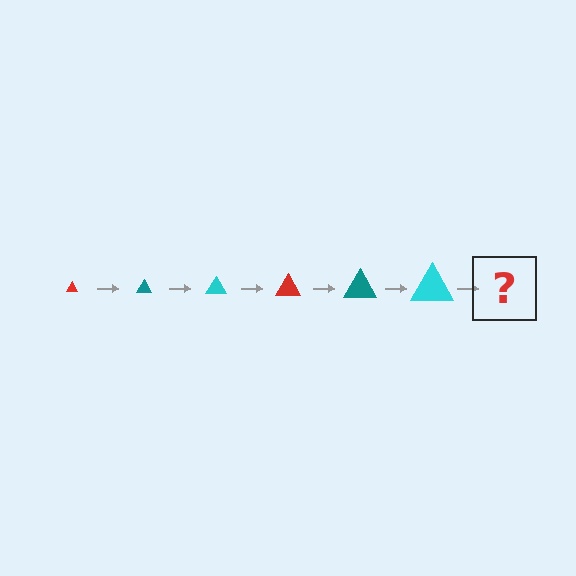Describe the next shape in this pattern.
It should be a red triangle, larger than the previous one.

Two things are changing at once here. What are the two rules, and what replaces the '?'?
The two rules are that the triangle grows larger each step and the color cycles through red, teal, and cyan. The '?' should be a red triangle, larger than the previous one.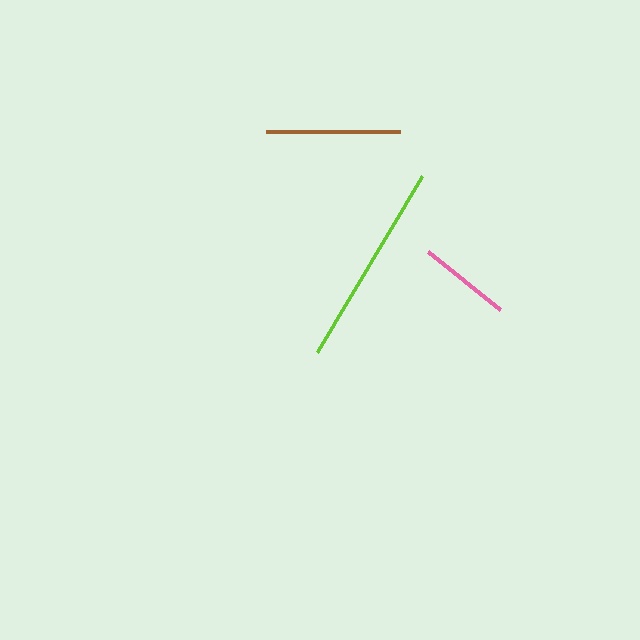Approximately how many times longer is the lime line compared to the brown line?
The lime line is approximately 1.5 times the length of the brown line.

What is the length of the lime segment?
The lime segment is approximately 205 pixels long.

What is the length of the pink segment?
The pink segment is approximately 93 pixels long.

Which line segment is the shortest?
The pink line is the shortest at approximately 93 pixels.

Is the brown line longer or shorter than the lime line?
The lime line is longer than the brown line.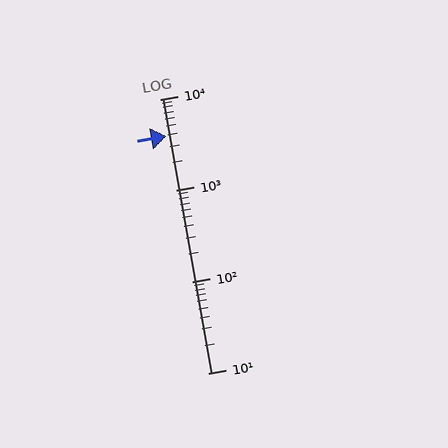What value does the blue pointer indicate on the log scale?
The pointer indicates approximately 3900.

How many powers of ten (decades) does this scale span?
The scale spans 3 decades, from 10 to 10000.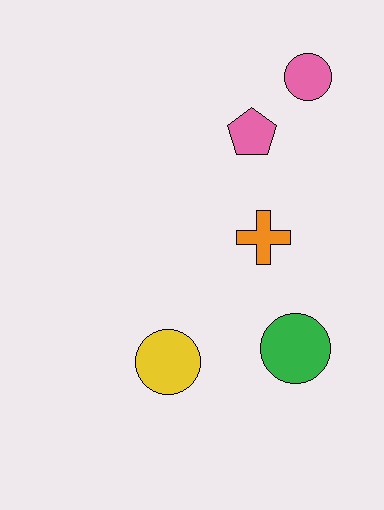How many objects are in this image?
There are 5 objects.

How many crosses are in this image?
There is 1 cross.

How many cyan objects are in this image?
There are no cyan objects.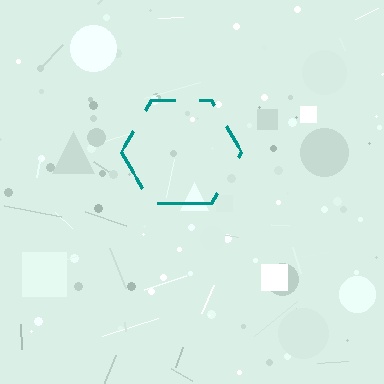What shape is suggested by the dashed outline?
The dashed outline suggests a hexagon.